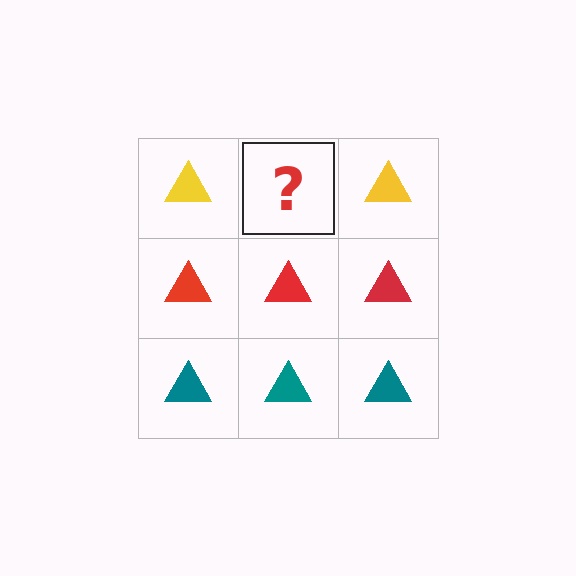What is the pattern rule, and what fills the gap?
The rule is that each row has a consistent color. The gap should be filled with a yellow triangle.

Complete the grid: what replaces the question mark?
The question mark should be replaced with a yellow triangle.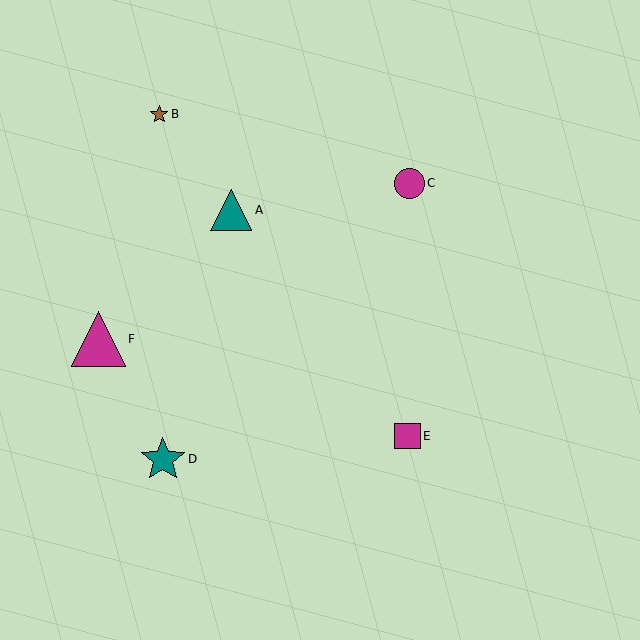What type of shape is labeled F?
Shape F is a magenta triangle.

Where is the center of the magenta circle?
The center of the magenta circle is at (409, 183).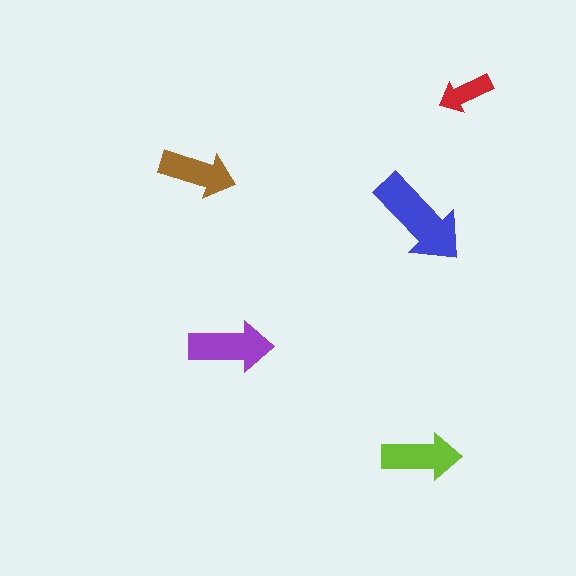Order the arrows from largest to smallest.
the blue one, the purple one, the lime one, the brown one, the red one.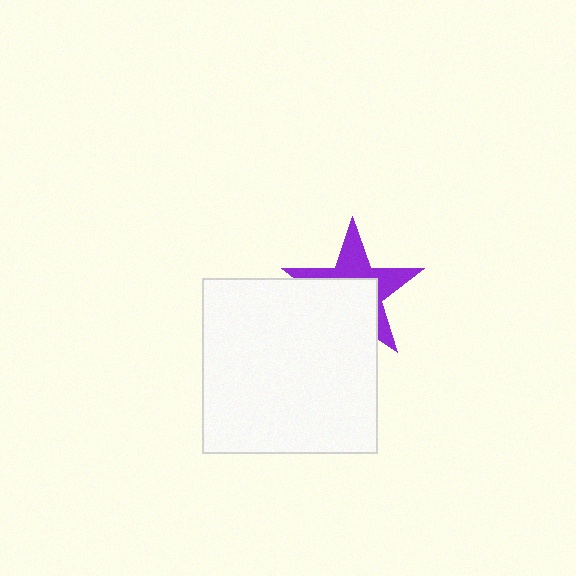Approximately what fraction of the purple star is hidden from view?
Roughly 53% of the purple star is hidden behind the white square.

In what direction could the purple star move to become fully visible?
The purple star could move up. That would shift it out from behind the white square entirely.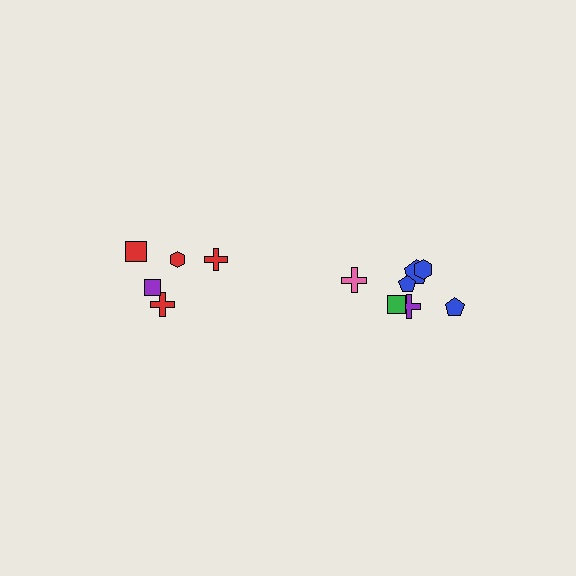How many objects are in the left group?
There are 5 objects.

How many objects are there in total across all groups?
There are 12 objects.